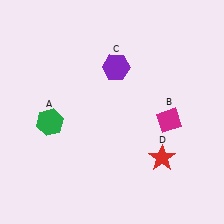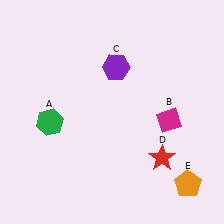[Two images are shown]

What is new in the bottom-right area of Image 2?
An orange pentagon (E) was added in the bottom-right area of Image 2.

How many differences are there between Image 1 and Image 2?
There is 1 difference between the two images.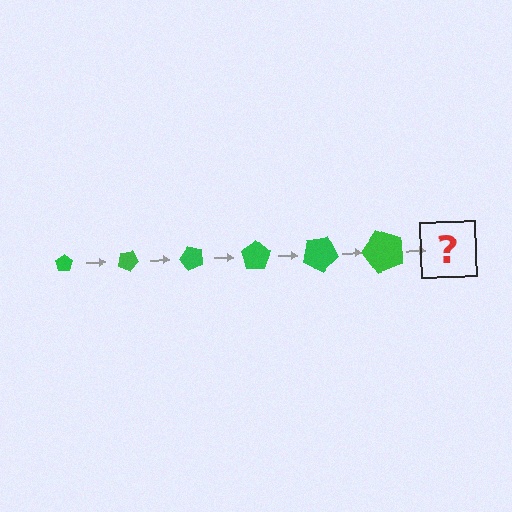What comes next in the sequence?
The next element should be a pentagon, larger than the previous one and rotated 150 degrees from the start.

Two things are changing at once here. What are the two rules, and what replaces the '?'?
The two rules are that the pentagon grows larger each step and it rotates 25 degrees each step. The '?' should be a pentagon, larger than the previous one and rotated 150 degrees from the start.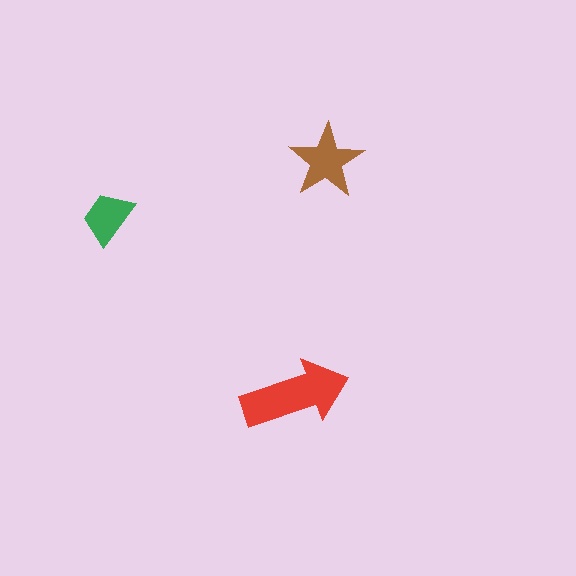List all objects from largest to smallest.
The red arrow, the brown star, the green trapezoid.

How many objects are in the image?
There are 3 objects in the image.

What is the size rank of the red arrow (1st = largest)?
1st.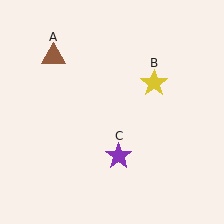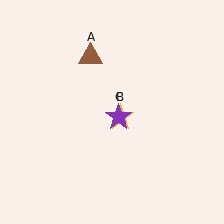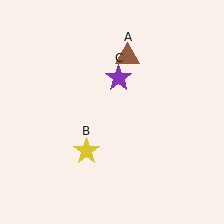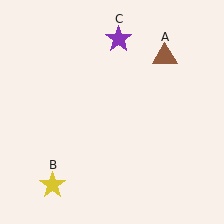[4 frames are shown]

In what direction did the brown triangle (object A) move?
The brown triangle (object A) moved right.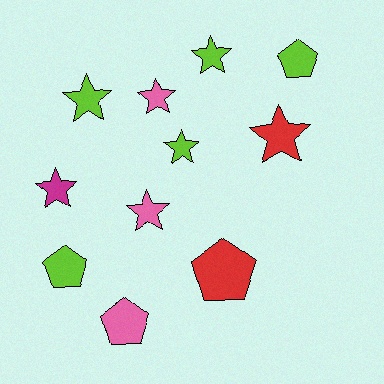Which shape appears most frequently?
Star, with 7 objects.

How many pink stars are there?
There are 2 pink stars.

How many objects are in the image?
There are 11 objects.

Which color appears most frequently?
Lime, with 5 objects.